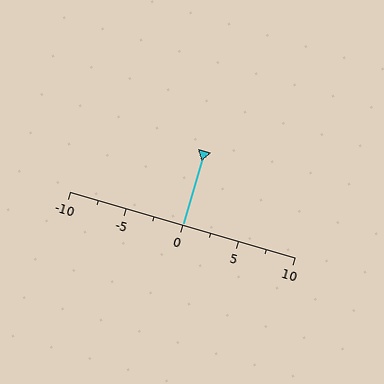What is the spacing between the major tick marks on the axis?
The major ticks are spaced 5 apart.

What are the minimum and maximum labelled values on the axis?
The axis runs from -10 to 10.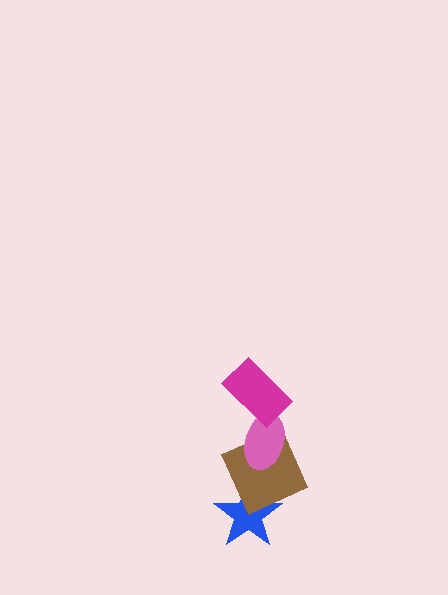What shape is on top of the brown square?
The pink ellipse is on top of the brown square.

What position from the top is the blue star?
The blue star is 4th from the top.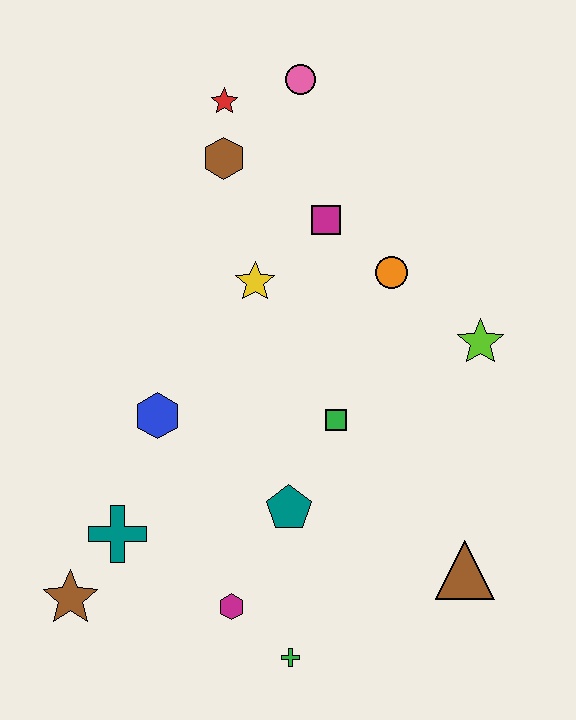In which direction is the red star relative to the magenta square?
The red star is above the magenta square.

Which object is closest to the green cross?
The magenta hexagon is closest to the green cross.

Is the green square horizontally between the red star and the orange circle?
Yes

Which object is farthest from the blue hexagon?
The pink circle is farthest from the blue hexagon.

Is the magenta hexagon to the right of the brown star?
Yes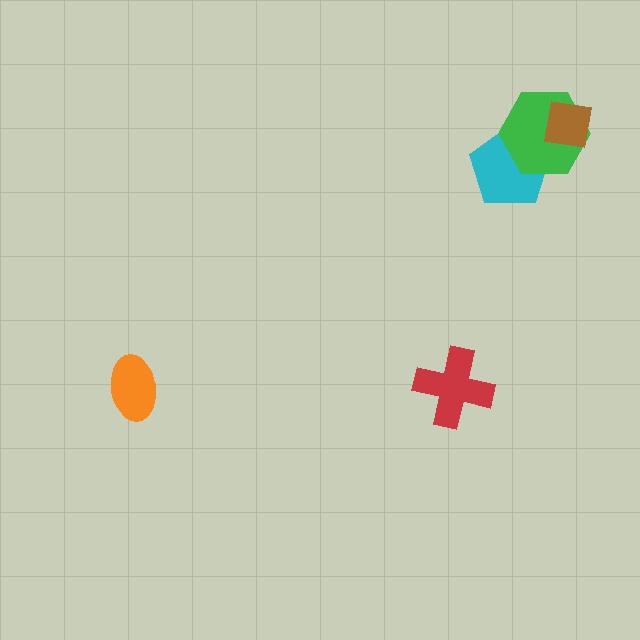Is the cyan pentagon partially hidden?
Yes, it is partially covered by another shape.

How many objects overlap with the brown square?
1 object overlaps with the brown square.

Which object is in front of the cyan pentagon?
The green hexagon is in front of the cyan pentagon.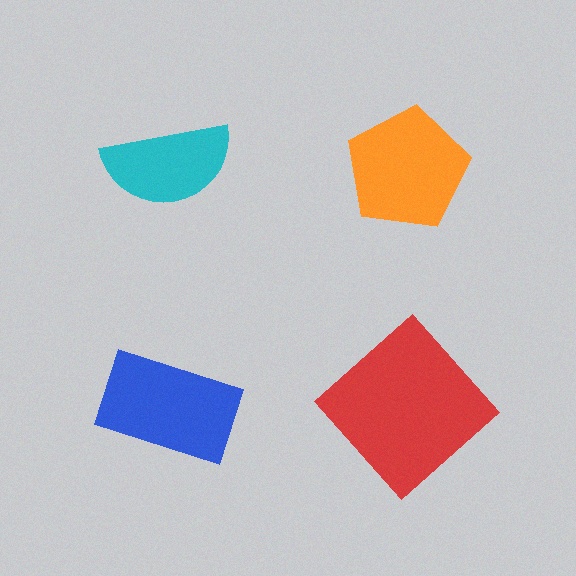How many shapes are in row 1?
2 shapes.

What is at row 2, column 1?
A blue rectangle.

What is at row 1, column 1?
A cyan semicircle.